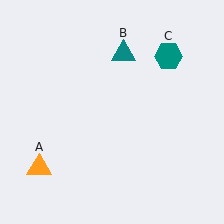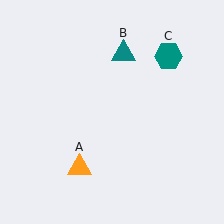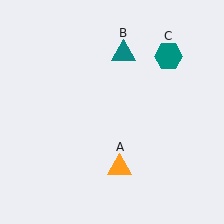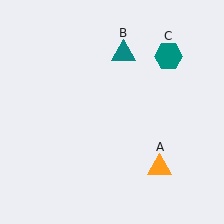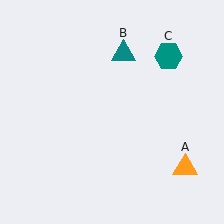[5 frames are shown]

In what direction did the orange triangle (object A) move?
The orange triangle (object A) moved right.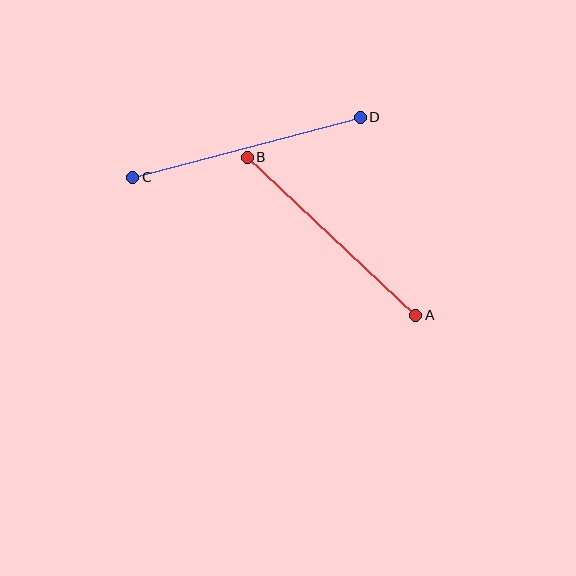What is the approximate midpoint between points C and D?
The midpoint is at approximately (246, 147) pixels.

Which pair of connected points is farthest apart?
Points C and D are farthest apart.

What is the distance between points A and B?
The distance is approximately 231 pixels.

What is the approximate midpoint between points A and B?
The midpoint is at approximately (331, 236) pixels.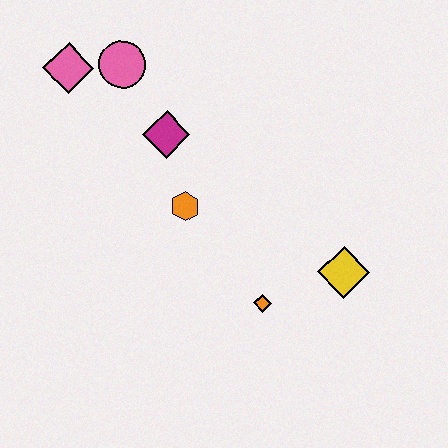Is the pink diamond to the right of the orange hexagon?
No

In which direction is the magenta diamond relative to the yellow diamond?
The magenta diamond is to the left of the yellow diamond.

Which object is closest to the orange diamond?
The yellow diamond is closest to the orange diamond.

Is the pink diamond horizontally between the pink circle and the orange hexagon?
No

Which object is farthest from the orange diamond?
The pink diamond is farthest from the orange diamond.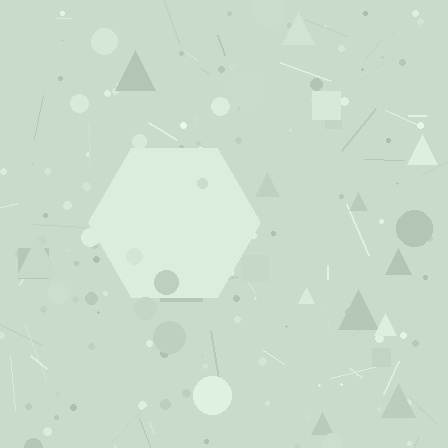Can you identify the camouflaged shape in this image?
The camouflaged shape is a hexagon.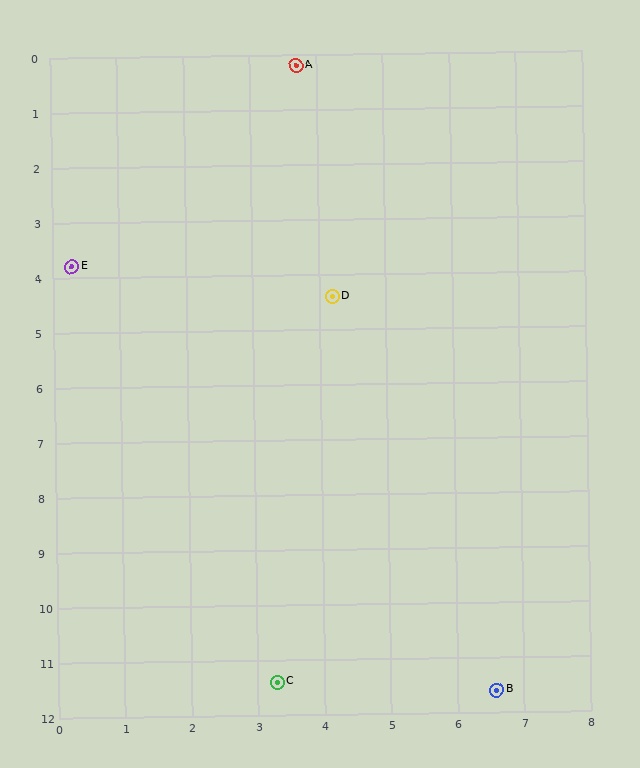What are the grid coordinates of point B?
Point B is at approximately (6.6, 11.6).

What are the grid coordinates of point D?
Point D is at approximately (4.2, 4.4).